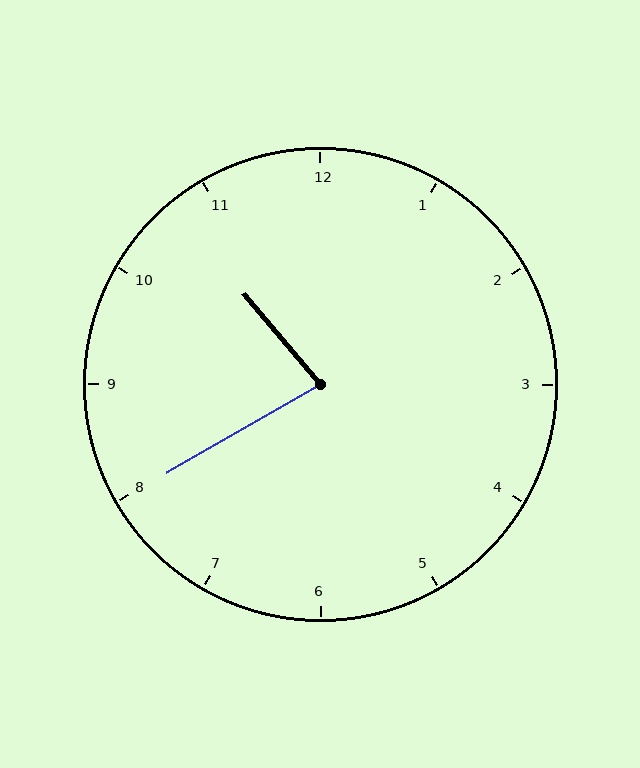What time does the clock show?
10:40.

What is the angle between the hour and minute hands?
Approximately 80 degrees.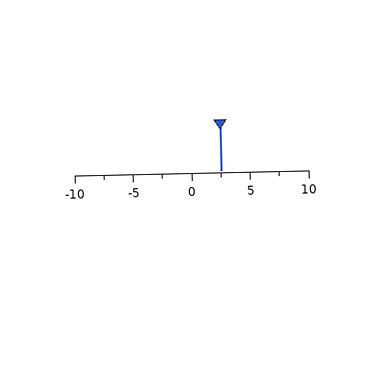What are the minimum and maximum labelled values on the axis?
The axis runs from -10 to 10.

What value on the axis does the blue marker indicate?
The marker indicates approximately 2.5.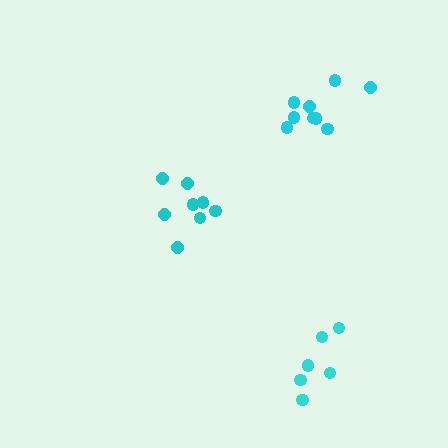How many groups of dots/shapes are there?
There are 3 groups.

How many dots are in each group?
Group 1: 9 dots, Group 2: 8 dots, Group 3: 6 dots (23 total).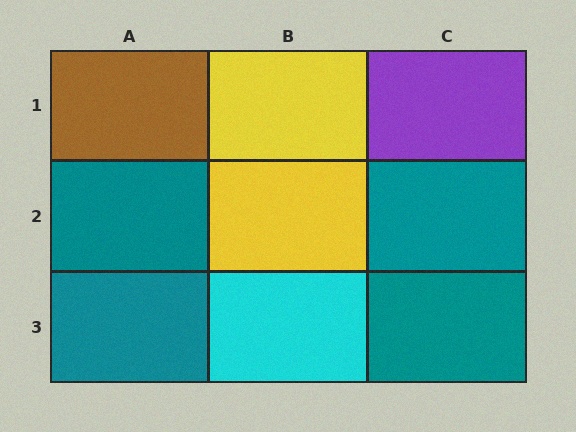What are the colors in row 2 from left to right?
Teal, yellow, teal.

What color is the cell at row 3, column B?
Cyan.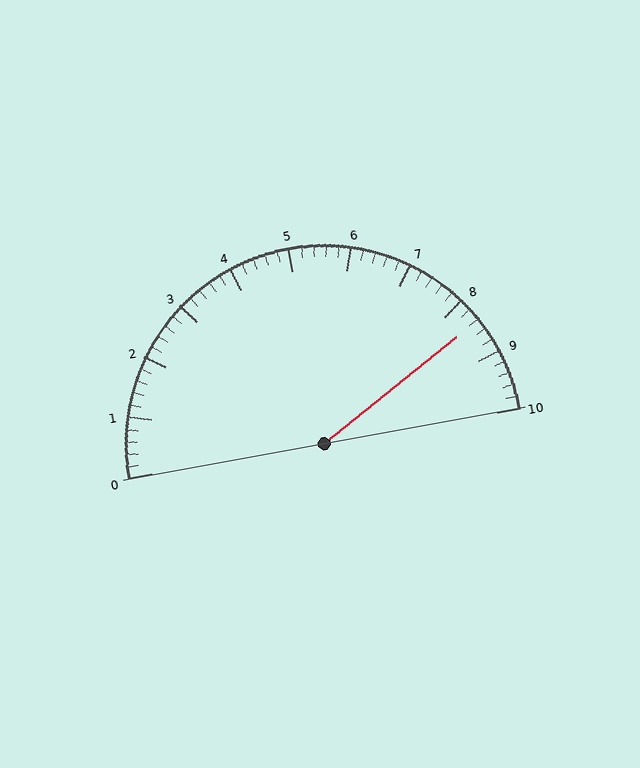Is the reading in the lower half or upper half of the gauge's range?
The reading is in the upper half of the range (0 to 10).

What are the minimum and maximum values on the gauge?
The gauge ranges from 0 to 10.